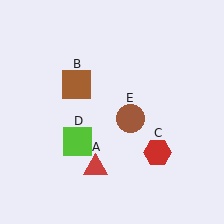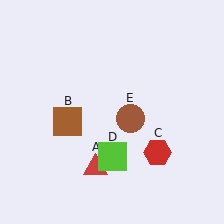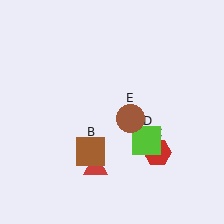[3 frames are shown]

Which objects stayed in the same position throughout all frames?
Red triangle (object A) and red hexagon (object C) and brown circle (object E) remained stationary.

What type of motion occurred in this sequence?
The brown square (object B), lime square (object D) rotated counterclockwise around the center of the scene.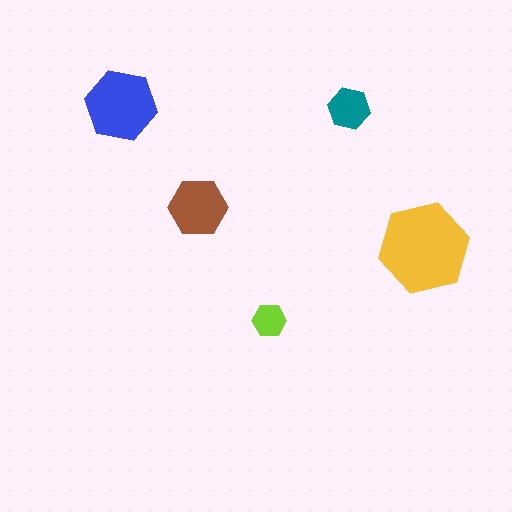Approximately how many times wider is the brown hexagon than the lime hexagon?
About 1.5 times wider.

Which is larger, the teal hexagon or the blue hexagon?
The blue one.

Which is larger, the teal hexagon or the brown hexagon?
The brown one.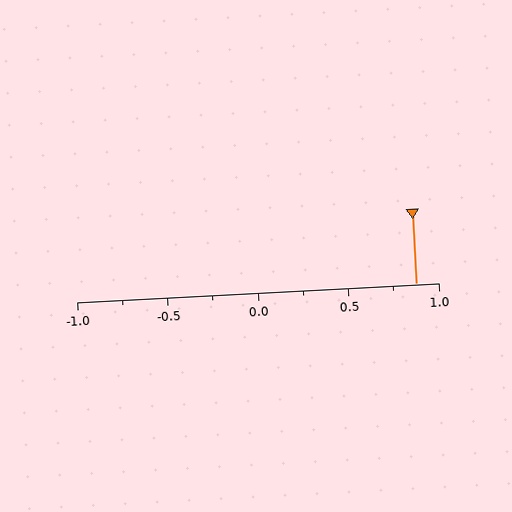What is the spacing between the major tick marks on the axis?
The major ticks are spaced 0.5 apart.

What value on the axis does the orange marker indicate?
The marker indicates approximately 0.88.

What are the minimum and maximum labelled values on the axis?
The axis runs from -1.0 to 1.0.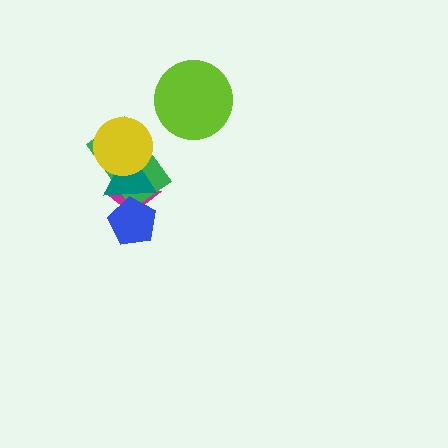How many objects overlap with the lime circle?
0 objects overlap with the lime circle.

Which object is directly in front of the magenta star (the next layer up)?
The green rectangle is directly in front of the magenta star.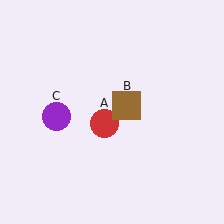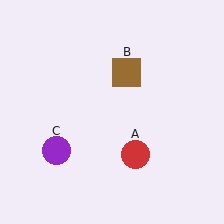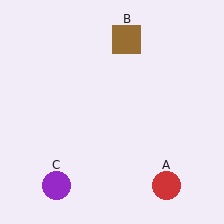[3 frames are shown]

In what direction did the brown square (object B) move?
The brown square (object B) moved up.